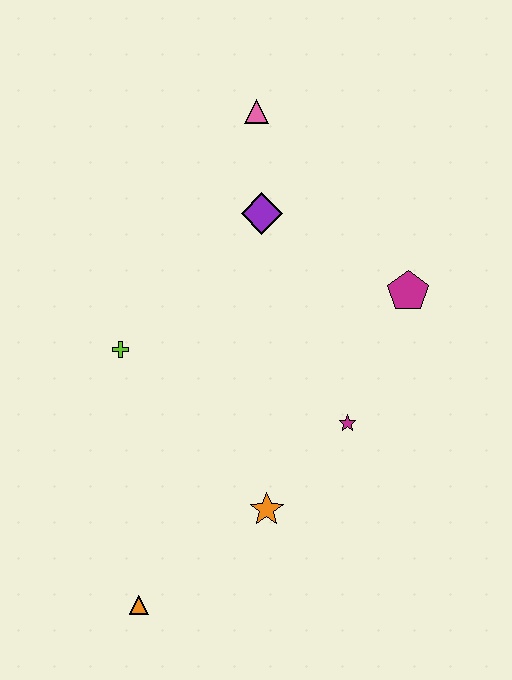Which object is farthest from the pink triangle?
The orange triangle is farthest from the pink triangle.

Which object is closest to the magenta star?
The orange star is closest to the magenta star.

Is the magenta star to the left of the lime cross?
No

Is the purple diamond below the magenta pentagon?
No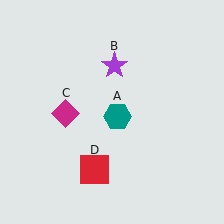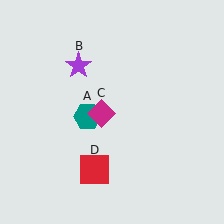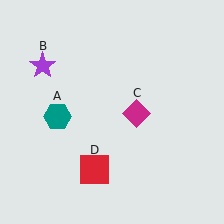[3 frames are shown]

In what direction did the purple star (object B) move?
The purple star (object B) moved left.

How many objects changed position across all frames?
3 objects changed position: teal hexagon (object A), purple star (object B), magenta diamond (object C).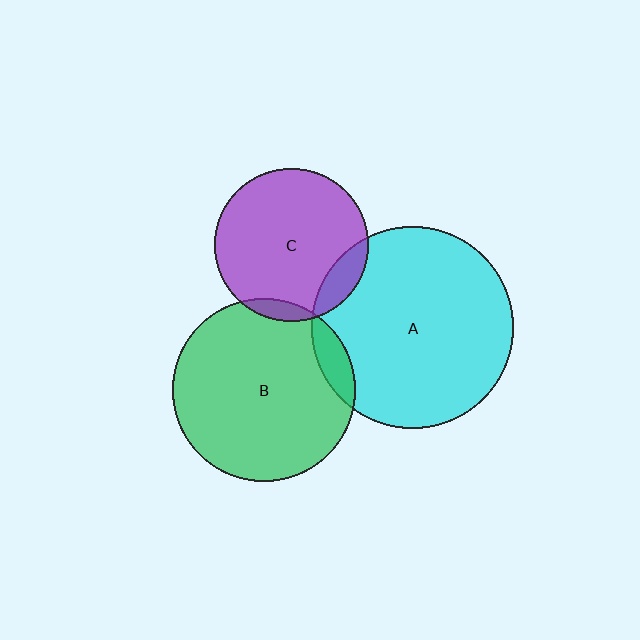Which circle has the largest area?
Circle A (cyan).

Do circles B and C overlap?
Yes.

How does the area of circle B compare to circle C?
Approximately 1.4 times.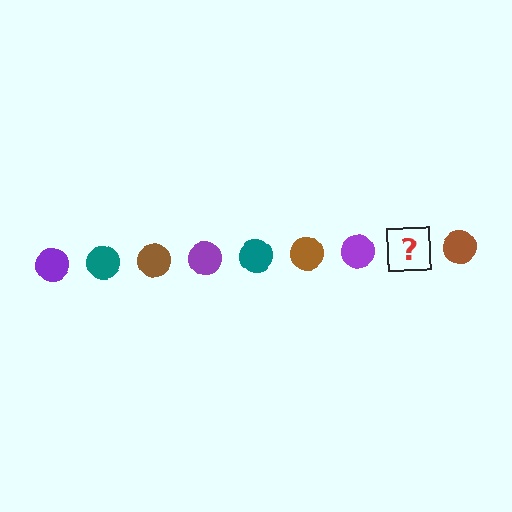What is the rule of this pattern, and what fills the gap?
The rule is that the pattern cycles through purple, teal, brown circles. The gap should be filled with a teal circle.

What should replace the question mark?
The question mark should be replaced with a teal circle.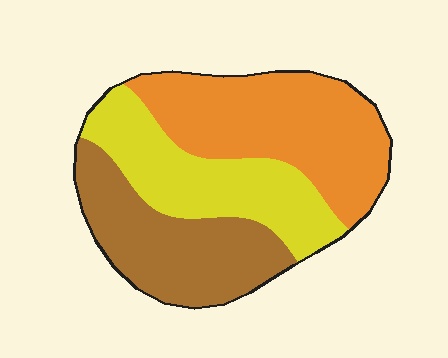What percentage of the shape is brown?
Brown covers around 30% of the shape.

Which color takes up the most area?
Orange, at roughly 40%.